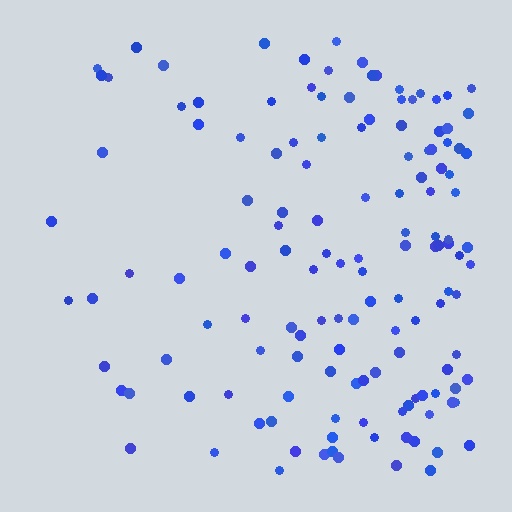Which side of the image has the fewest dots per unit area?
The left.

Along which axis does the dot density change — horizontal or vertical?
Horizontal.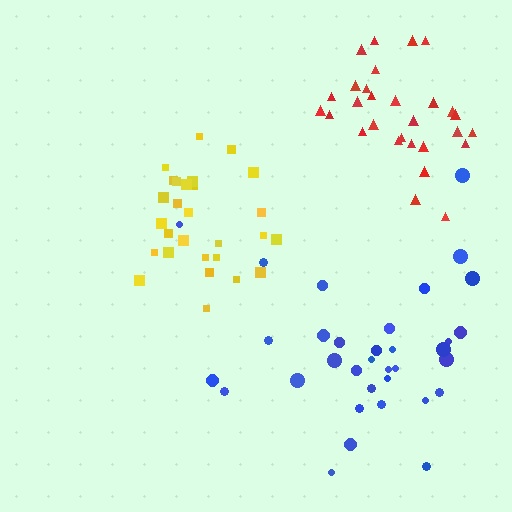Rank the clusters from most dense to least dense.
yellow, red, blue.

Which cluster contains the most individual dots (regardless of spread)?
Blue (34).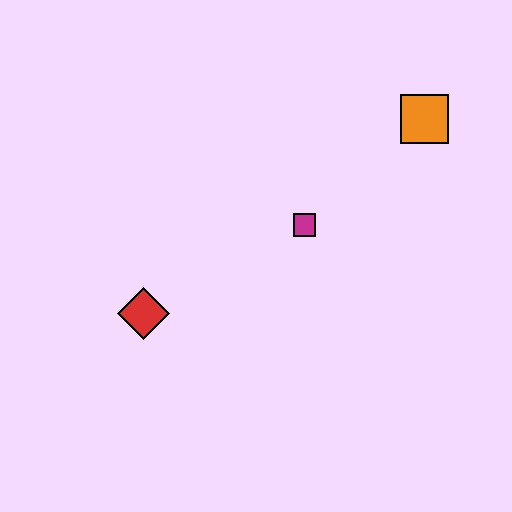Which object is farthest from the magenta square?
The red diamond is farthest from the magenta square.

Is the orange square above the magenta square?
Yes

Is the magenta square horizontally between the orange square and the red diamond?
Yes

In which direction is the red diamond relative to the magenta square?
The red diamond is to the left of the magenta square.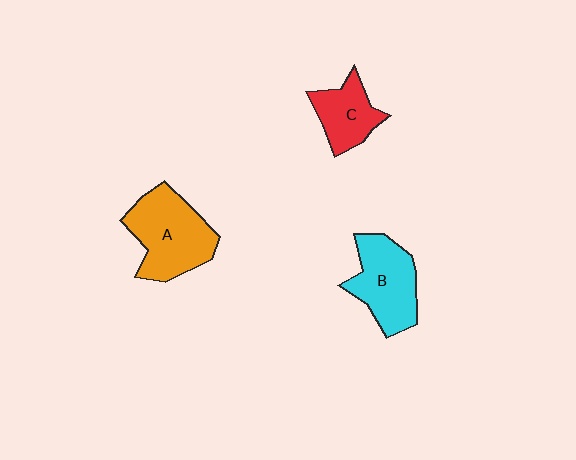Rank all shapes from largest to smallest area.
From largest to smallest: A (orange), B (cyan), C (red).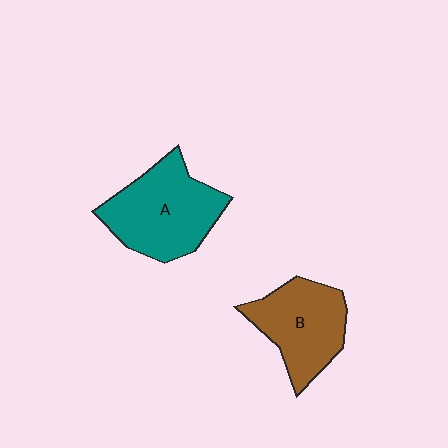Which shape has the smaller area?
Shape B (brown).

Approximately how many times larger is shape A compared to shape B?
Approximately 1.2 times.